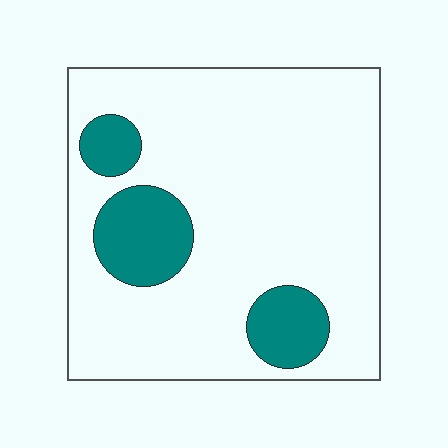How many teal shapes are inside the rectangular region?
3.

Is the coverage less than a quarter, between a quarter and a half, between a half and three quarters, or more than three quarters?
Less than a quarter.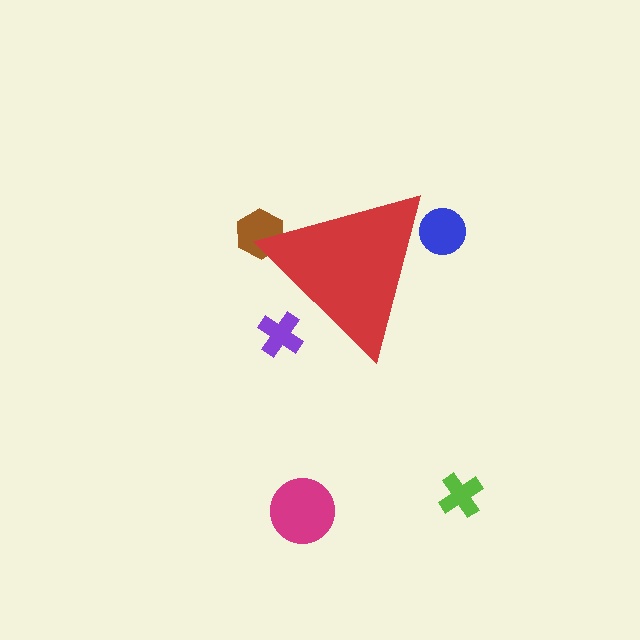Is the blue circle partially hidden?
Yes, the blue circle is partially hidden behind the red triangle.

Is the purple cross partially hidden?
Yes, the purple cross is partially hidden behind the red triangle.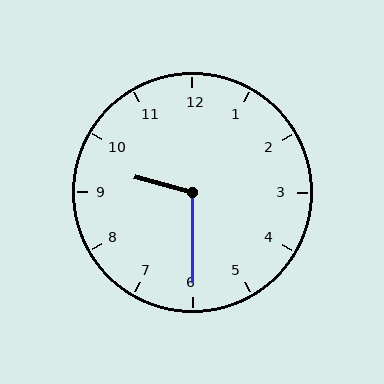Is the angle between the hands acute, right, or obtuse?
It is obtuse.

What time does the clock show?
9:30.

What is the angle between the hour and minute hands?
Approximately 105 degrees.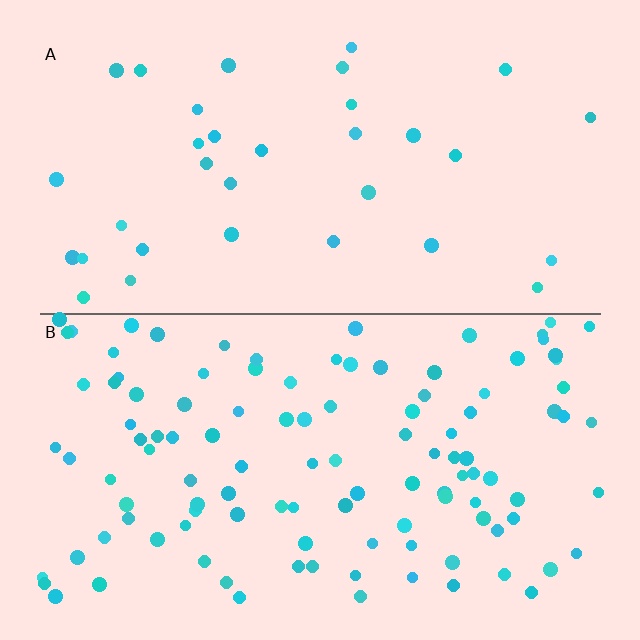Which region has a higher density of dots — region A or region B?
B (the bottom).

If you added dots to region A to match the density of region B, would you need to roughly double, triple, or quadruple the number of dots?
Approximately triple.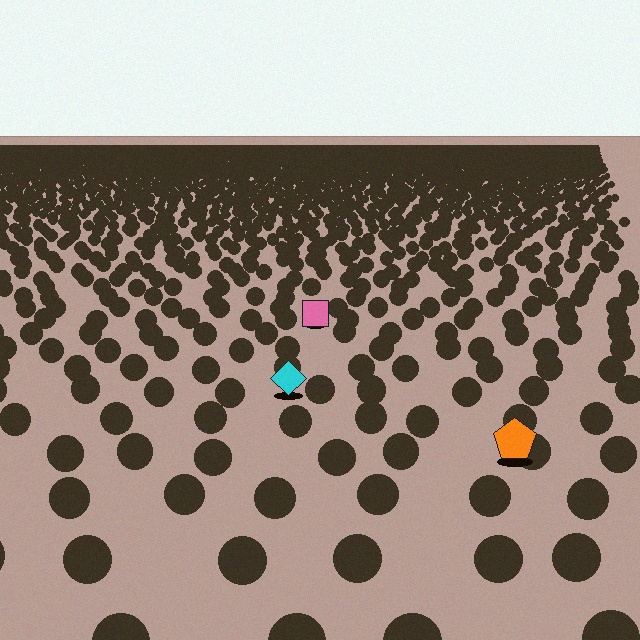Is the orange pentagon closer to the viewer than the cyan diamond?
Yes. The orange pentagon is closer — you can tell from the texture gradient: the ground texture is coarser near it.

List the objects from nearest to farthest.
From nearest to farthest: the orange pentagon, the cyan diamond, the pink square.